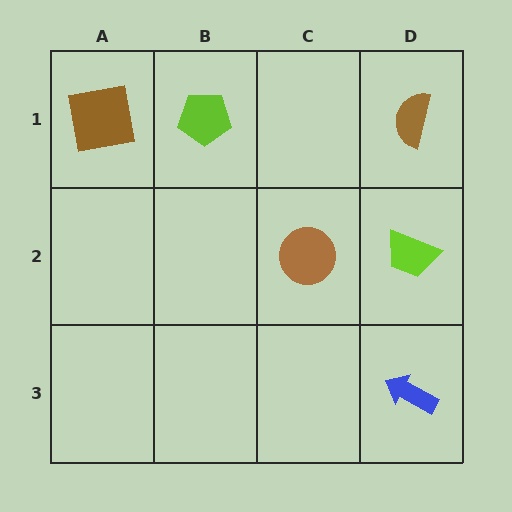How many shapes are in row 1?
3 shapes.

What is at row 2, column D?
A lime trapezoid.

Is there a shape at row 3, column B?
No, that cell is empty.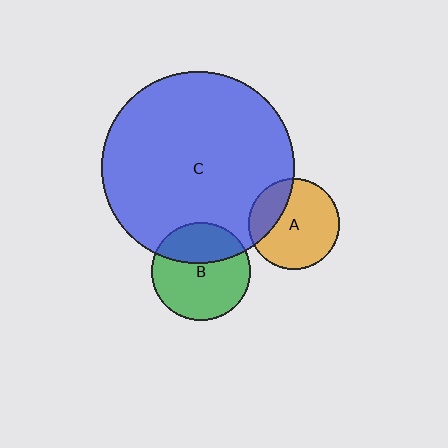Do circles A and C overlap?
Yes.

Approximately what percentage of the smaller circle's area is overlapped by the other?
Approximately 25%.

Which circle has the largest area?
Circle C (blue).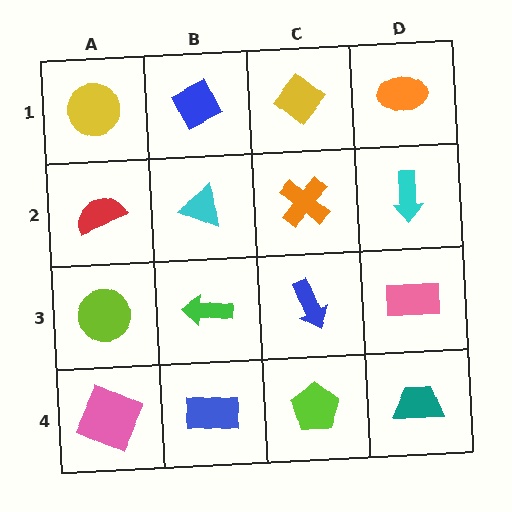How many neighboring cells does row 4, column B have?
3.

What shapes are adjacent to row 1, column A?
A red semicircle (row 2, column A), a blue diamond (row 1, column B).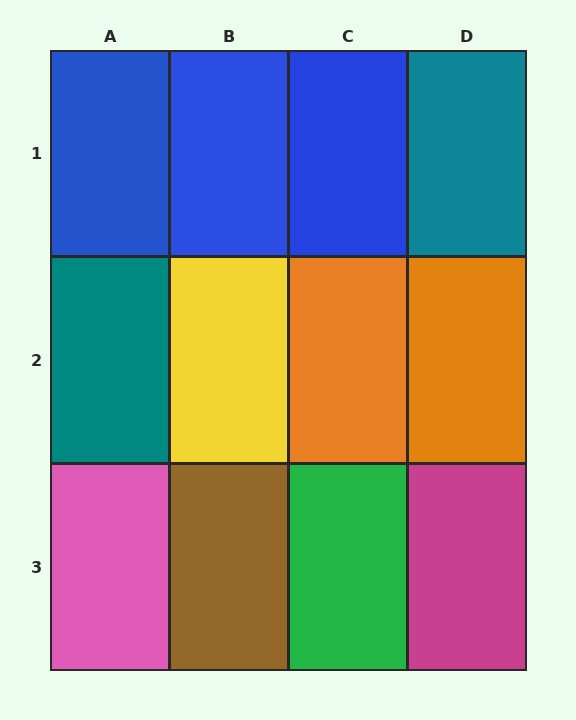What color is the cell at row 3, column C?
Green.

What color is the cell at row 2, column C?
Orange.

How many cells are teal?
2 cells are teal.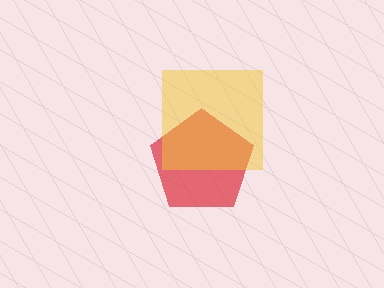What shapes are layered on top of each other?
The layered shapes are: a red pentagon, a yellow square.